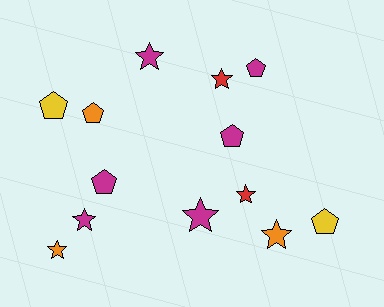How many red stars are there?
There are 2 red stars.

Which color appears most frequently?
Magenta, with 6 objects.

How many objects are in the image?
There are 13 objects.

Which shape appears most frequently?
Star, with 7 objects.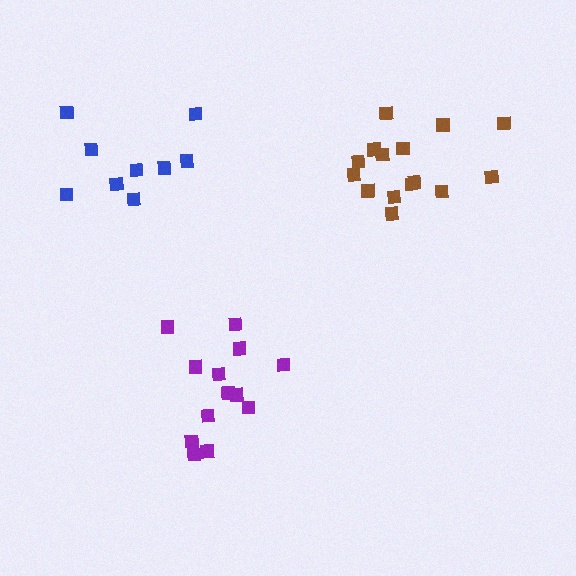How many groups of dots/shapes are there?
There are 3 groups.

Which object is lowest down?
The purple cluster is bottommost.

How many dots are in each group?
Group 1: 9 dots, Group 2: 15 dots, Group 3: 13 dots (37 total).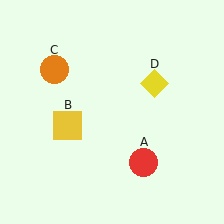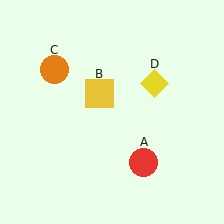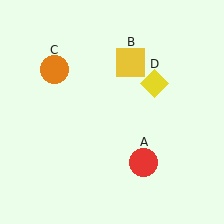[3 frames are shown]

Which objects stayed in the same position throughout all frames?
Red circle (object A) and orange circle (object C) and yellow diamond (object D) remained stationary.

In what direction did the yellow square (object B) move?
The yellow square (object B) moved up and to the right.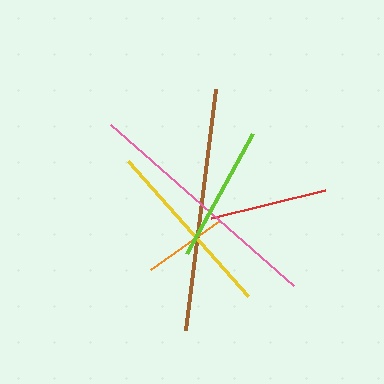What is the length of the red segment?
The red segment is approximately 117 pixels long.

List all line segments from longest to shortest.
From longest to shortest: pink, brown, yellow, lime, red, orange.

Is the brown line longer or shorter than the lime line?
The brown line is longer than the lime line.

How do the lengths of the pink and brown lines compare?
The pink and brown lines are approximately the same length.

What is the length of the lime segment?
The lime segment is approximately 137 pixels long.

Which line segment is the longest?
The pink line is the longest at approximately 244 pixels.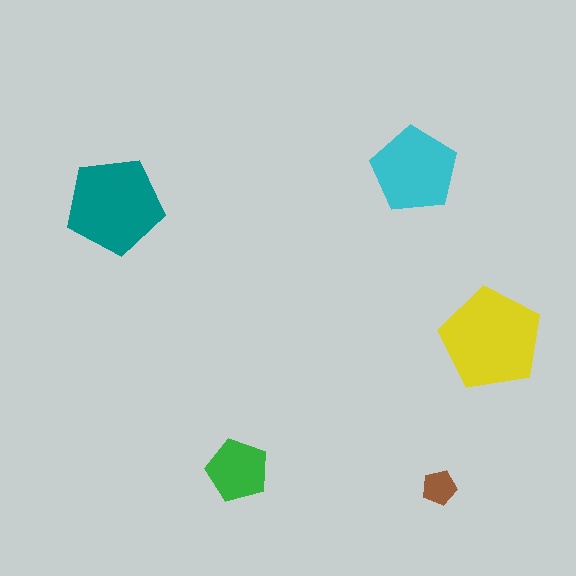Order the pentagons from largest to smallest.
the yellow one, the teal one, the cyan one, the green one, the brown one.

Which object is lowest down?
The brown pentagon is bottommost.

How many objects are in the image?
There are 5 objects in the image.